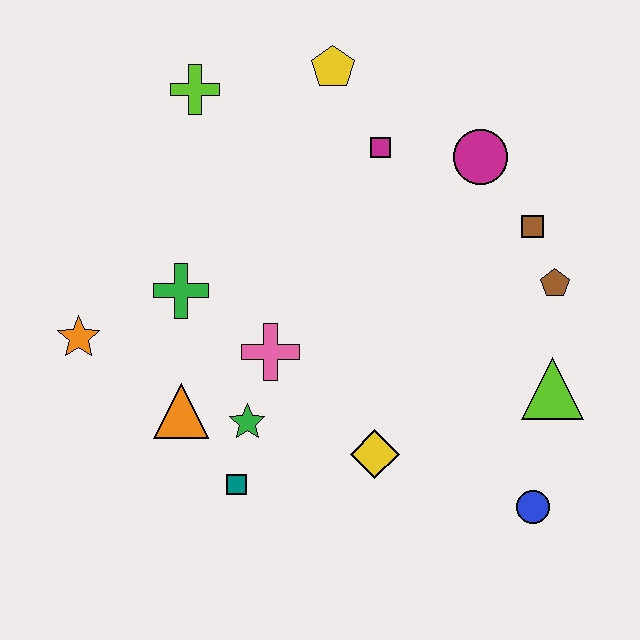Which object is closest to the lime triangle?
The brown pentagon is closest to the lime triangle.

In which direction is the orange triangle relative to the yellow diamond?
The orange triangle is to the left of the yellow diamond.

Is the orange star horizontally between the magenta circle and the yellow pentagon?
No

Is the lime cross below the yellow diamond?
No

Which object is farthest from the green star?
The yellow pentagon is farthest from the green star.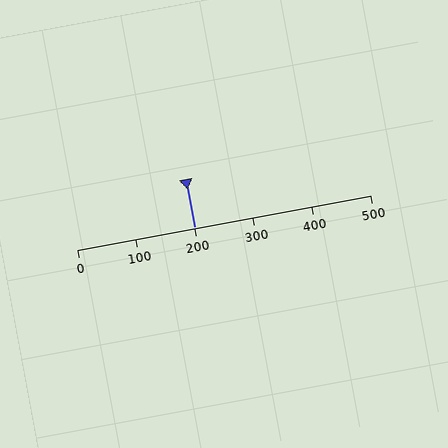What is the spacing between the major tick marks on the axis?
The major ticks are spaced 100 apart.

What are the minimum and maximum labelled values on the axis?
The axis runs from 0 to 500.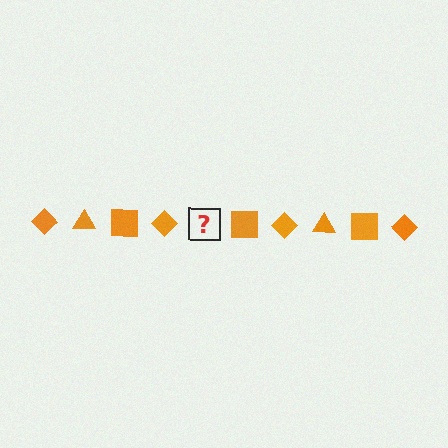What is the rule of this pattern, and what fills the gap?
The rule is that the pattern cycles through diamond, triangle, square shapes in orange. The gap should be filled with an orange triangle.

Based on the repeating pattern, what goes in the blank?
The blank should be an orange triangle.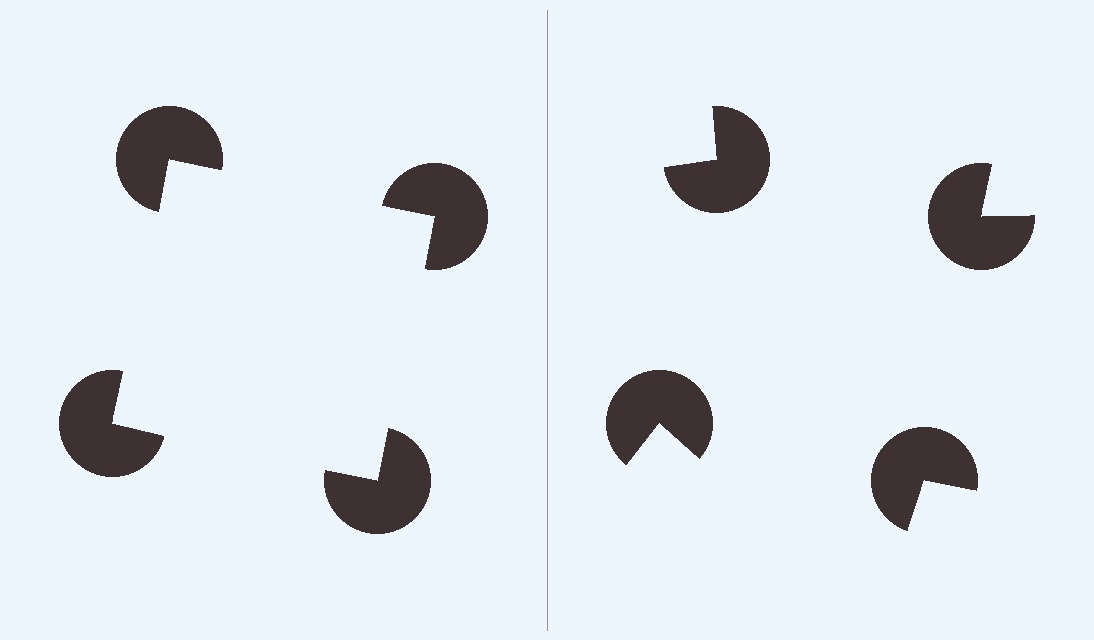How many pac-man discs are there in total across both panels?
8 — 4 on each side.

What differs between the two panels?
The pac-man discs are positioned identically on both sides; only the wedge orientations differ. On the left they align to a square; on the right they are misaligned.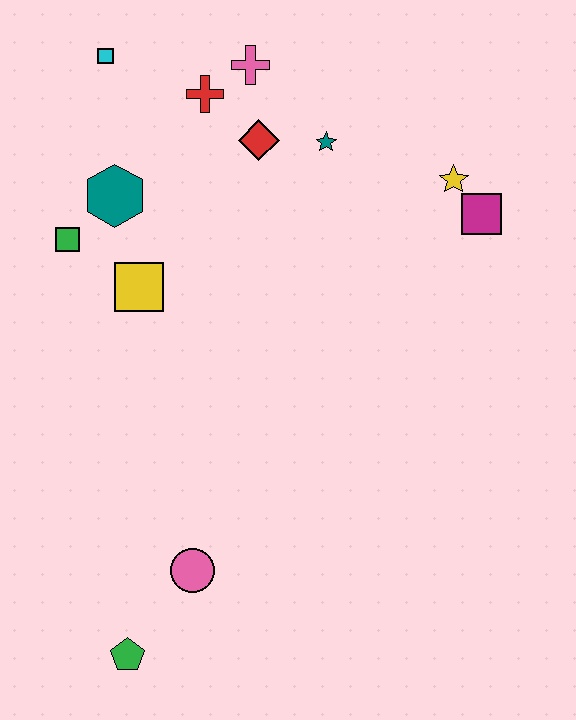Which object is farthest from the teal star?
The green pentagon is farthest from the teal star.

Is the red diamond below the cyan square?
Yes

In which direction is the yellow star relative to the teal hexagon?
The yellow star is to the right of the teal hexagon.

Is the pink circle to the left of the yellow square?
No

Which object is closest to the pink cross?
The red cross is closest to the pink cross.